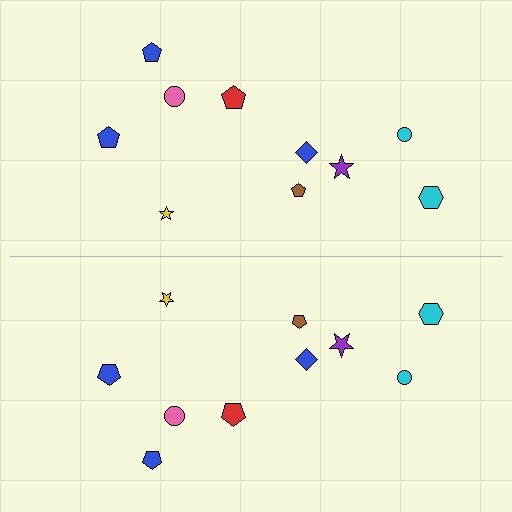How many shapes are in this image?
There are 20 shapes in this image.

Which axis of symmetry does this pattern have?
The pattern has a horizontal axis of symmetry running through the center of the image.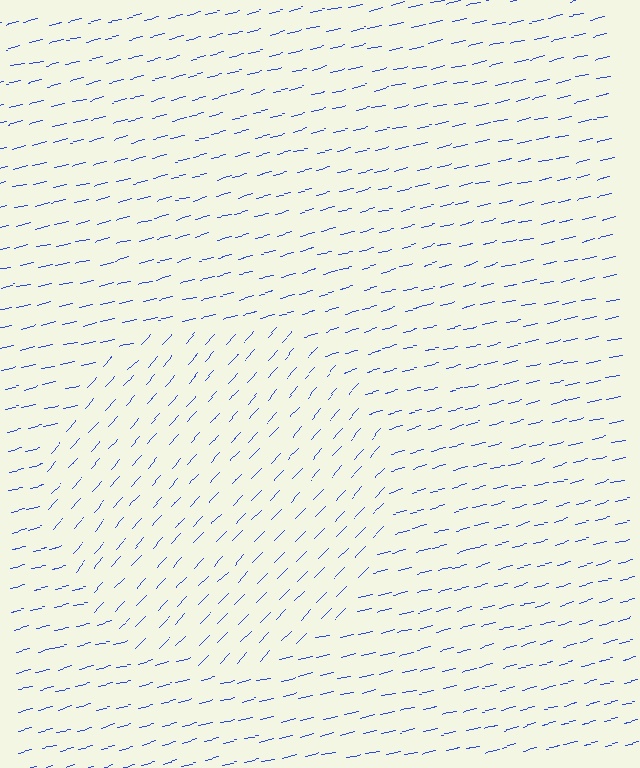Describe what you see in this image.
The image is filled with small blue line segments. A circle region in the image has lines oriented differently from the surrounding lines, creating a visible texture boundary.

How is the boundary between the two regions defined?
The boundary is defined purely by a change in line orientation (approximately 33 degrees difference). All lines are the same color and thickness.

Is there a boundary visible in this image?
Yes, there is a texture boundary formed by a change in line orientation.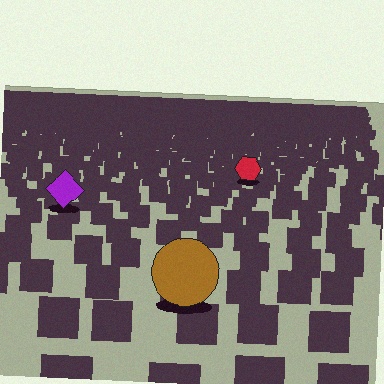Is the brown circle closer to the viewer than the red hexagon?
Yes. The brown circle is closer — you can tell from the texture gradient: the ground texture is coarser near it.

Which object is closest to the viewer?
The brown circle is closest. The texture marks near it are larger and more spread out.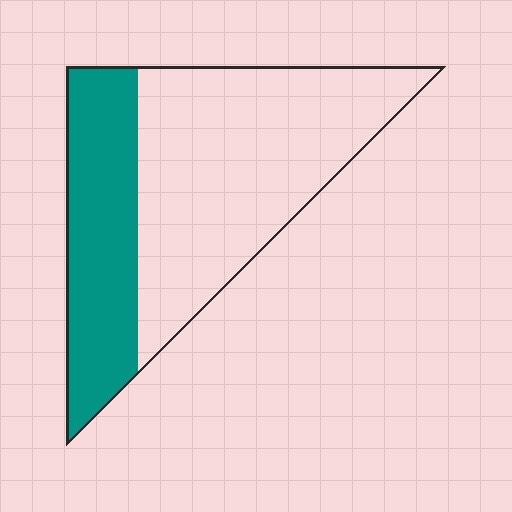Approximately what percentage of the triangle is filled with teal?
Approximately 35%.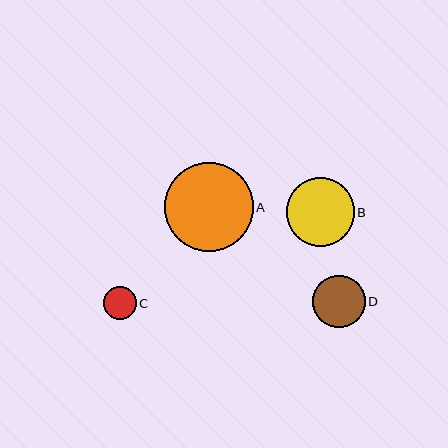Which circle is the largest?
Circle A is the largest with a size of approximately 89 pixels.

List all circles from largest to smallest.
From largest to smallest: A, B, D, C.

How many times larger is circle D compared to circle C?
Circle D is approximately 1.6 times the size of circle C.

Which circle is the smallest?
Circle C is the smallest with a size of approximately 33 pixels.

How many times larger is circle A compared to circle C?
Circle A is approximately 2.7 times the size of circle C.